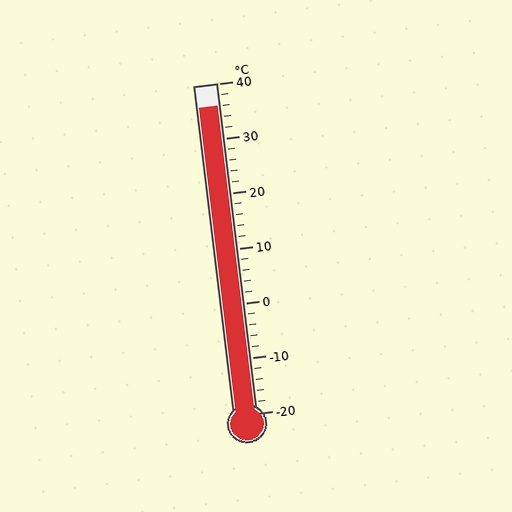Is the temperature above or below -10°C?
The temperature is above -10°C.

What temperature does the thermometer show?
The thermometer shows approximately 36°C.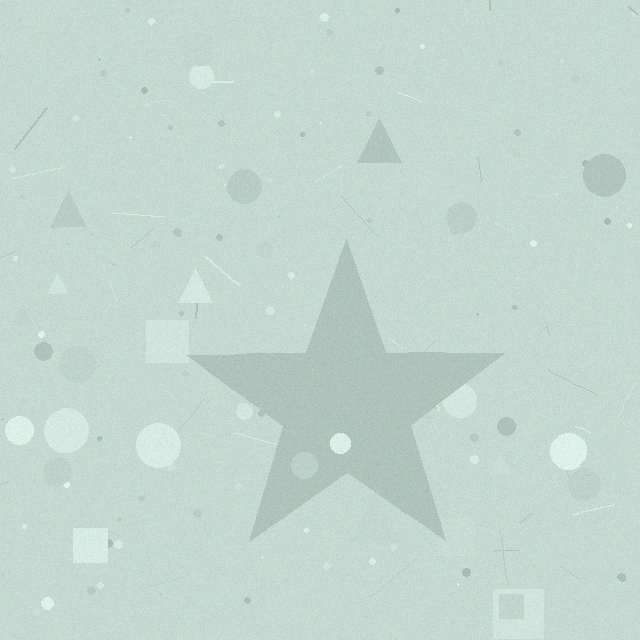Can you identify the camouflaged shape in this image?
The camouflaged shape is a star.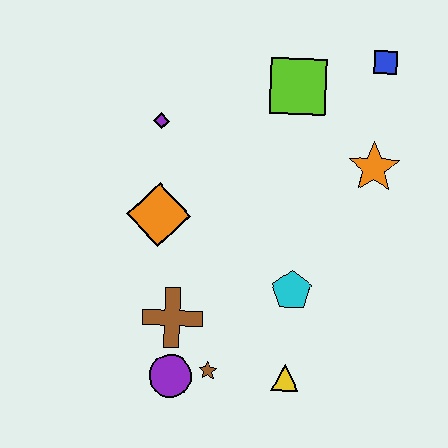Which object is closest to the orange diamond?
The purple diamond is closest to the orange diamond.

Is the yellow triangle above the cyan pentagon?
No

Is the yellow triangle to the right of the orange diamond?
Yes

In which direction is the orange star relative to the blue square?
The orange star is below the blue square.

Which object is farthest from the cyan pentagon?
The blue square is farthest from the cyan pentagon.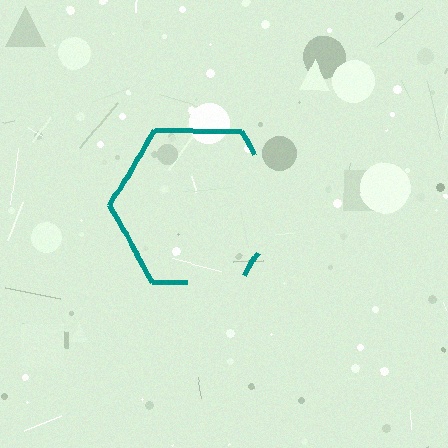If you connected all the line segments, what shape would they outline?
They would outline a hexagon.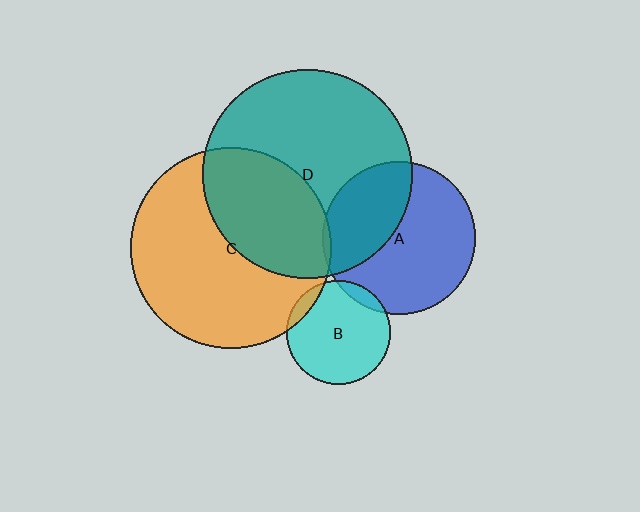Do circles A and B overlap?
Yes.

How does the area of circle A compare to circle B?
Approximately 2.1 times.